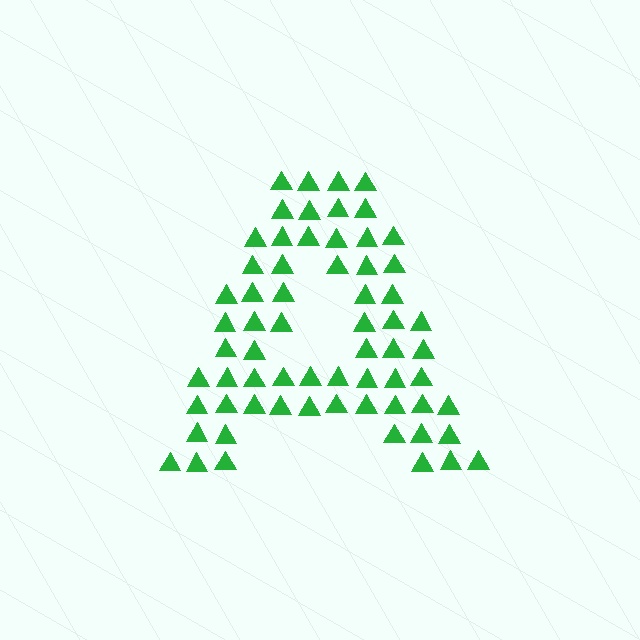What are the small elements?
The small elements are triangles.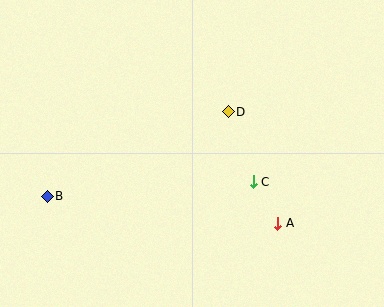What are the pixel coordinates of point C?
Point C is at (253, 182).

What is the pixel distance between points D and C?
The distance between D and C is 74 pixels.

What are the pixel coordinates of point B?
Point B is at (47, 196).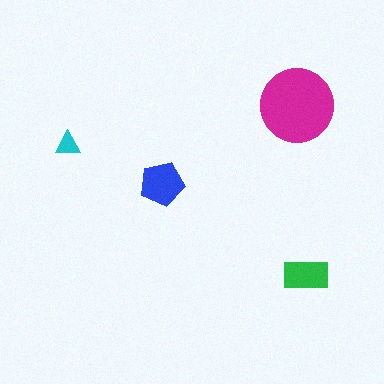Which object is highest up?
The magenta circle is topmost.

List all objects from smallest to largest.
The cyan triangle, the green rectangle, the blue pentagon, the magenta circle.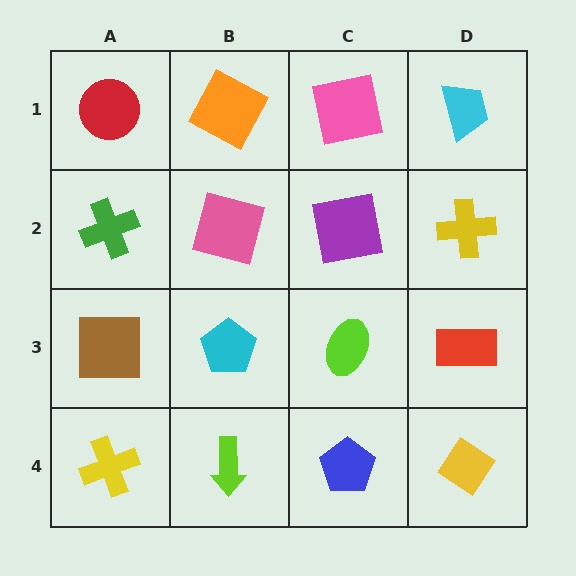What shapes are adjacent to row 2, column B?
An orange square (row 1, column B), a cyan pentagon (row 3, column B), a green cross (row 2, column A), a purple square (row 2, column C).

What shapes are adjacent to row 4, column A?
A brown square (row 3, column A), a lime arrow (row 4, column B).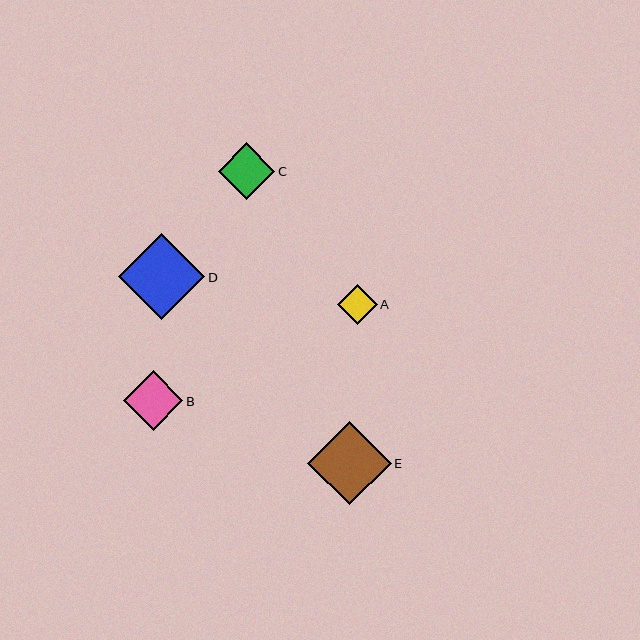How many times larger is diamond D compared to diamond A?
Diamond D is approximately 2.2 times the size of diamond A.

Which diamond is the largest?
Diamond D is the largest with a size of approximately 86 pixels.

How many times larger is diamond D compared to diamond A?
Diamond D is approximately 2.2 times the size of diamond A.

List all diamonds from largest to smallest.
From largest to smallest: D, E, B, C, A.